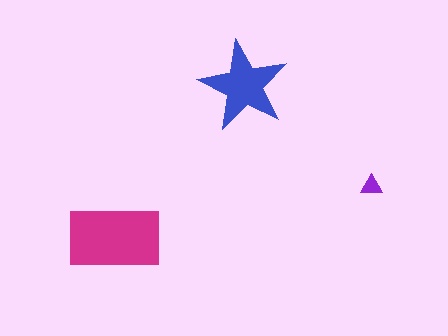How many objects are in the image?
There are 3 objects in the image.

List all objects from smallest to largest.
The purple triangle, the blue star, the magenta rectangle.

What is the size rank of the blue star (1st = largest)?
2nd.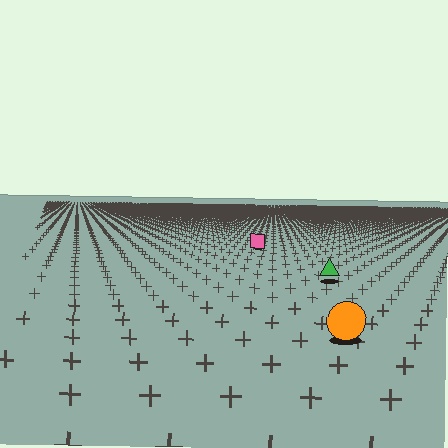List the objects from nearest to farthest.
From nearest to farthest: the orange circle, the green triangle, the pink square.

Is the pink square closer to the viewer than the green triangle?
No. The green triangle is closer — you can tell from the texture gradient: the ground texture is coarser near it.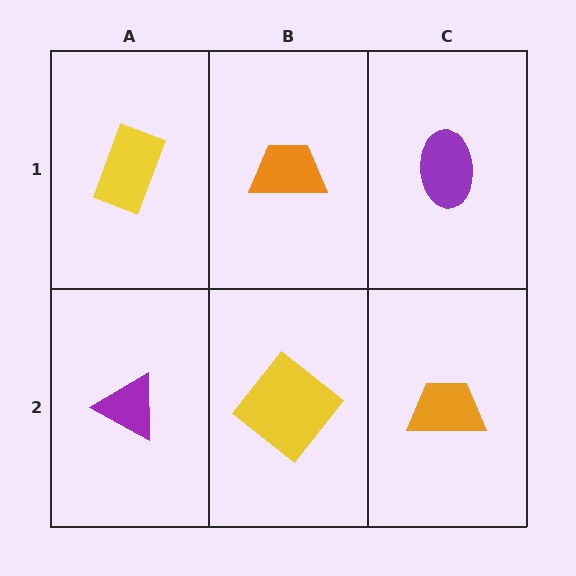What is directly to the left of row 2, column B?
A purple triangle.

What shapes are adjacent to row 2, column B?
An orange trapezoid (row 1, column B), a purple triangle (row 2, column A), an orange trapezoid (row 2, column C).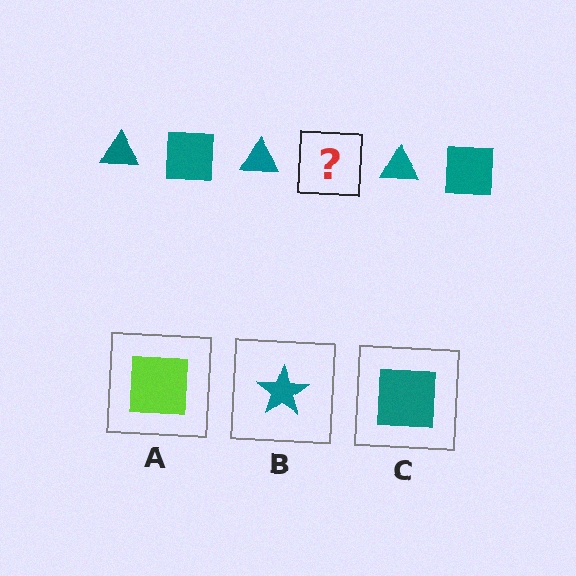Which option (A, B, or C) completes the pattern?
C.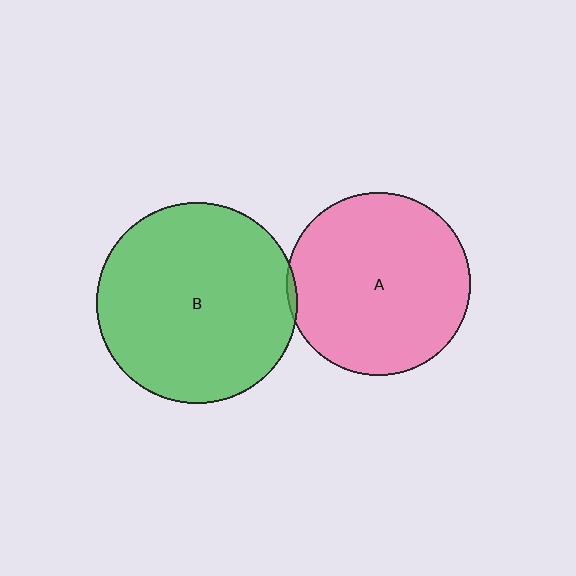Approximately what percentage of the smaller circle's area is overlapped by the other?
Approximately 5%.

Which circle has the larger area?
Circle B (green).